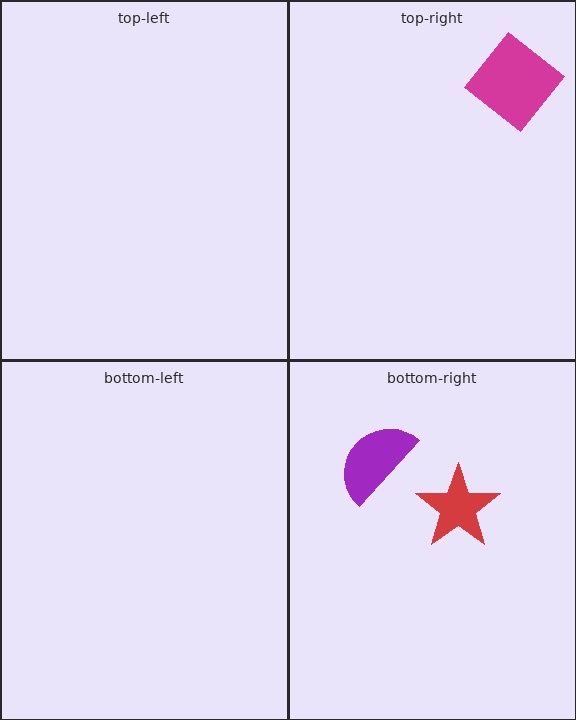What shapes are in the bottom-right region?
The purple semicircle, the red star.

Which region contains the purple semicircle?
The bottom-right region.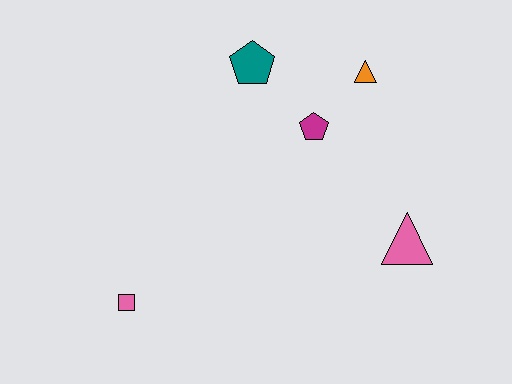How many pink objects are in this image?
There are 2 pink objects.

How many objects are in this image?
There are 5 objects.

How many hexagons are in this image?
There are no hexagons.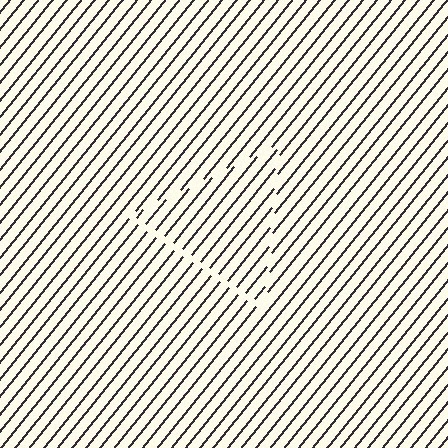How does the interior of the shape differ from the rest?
The interior of the shape contains the same grating, shifted by half a period — the contour is defined by the phase discontinuity where line-ends from the inner and outer gratings abut.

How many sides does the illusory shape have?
3 sides — the line-ends trace a triangle.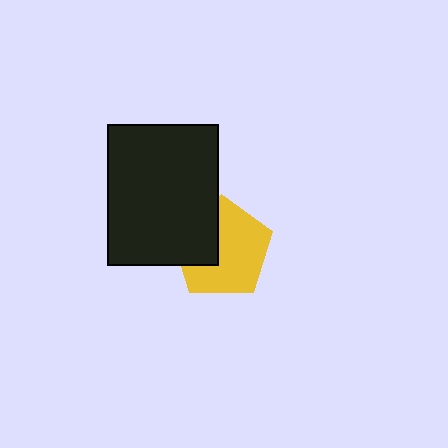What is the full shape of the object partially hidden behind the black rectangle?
The partially hidden object is a yellow pentagon.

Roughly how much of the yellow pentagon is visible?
Most of it is visible (roughly 66%).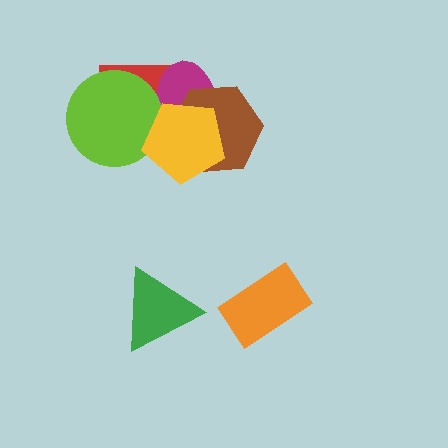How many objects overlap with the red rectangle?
4 objects overlap with the red rectangle.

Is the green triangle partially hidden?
No, no other shape covers it.